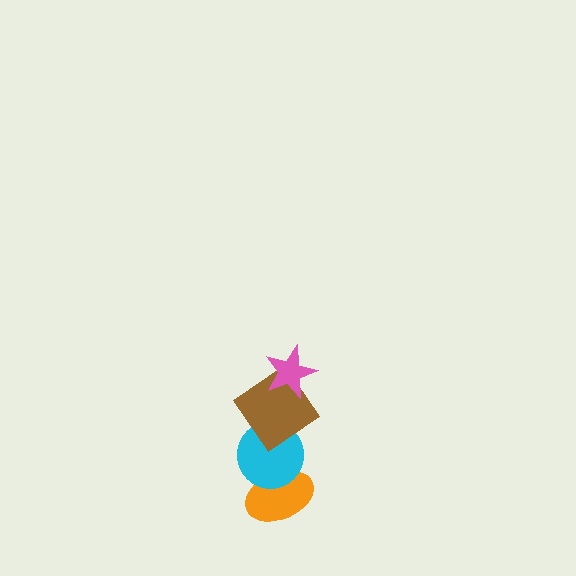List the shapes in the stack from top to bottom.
From top to bottom: the pink star, the brown diamond, the cyan circle, the orange ellipse.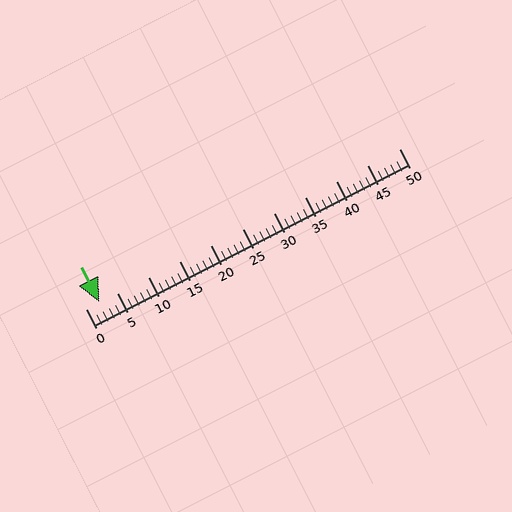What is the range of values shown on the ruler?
The ruler shows values from 0 to 50.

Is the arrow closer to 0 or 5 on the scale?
The arrow is closer to 0.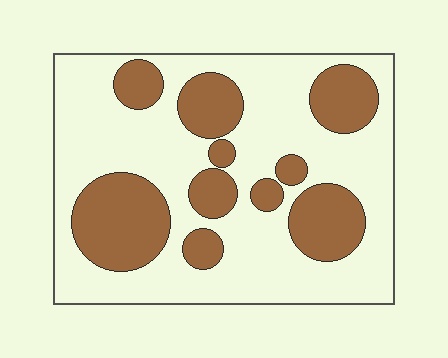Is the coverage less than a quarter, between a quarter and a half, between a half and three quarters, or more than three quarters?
Between a quarter and a half.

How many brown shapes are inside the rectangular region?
10.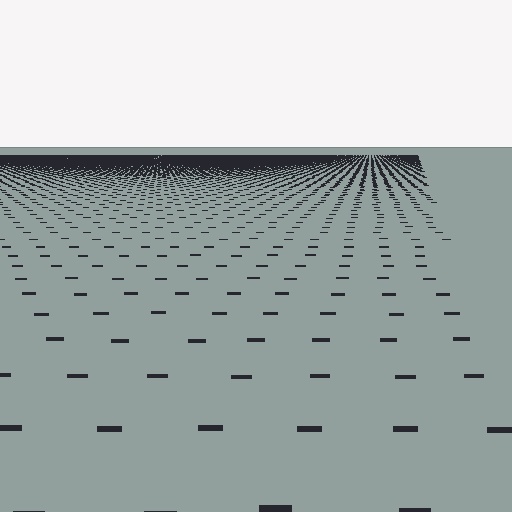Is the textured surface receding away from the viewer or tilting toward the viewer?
The surface is receding away from the viewer. Texture elements get smaller and denser toward the top.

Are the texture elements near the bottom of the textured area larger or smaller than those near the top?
Larger. Near the bottom, elements are closer to the viewer and appear at a bigger on-screen size.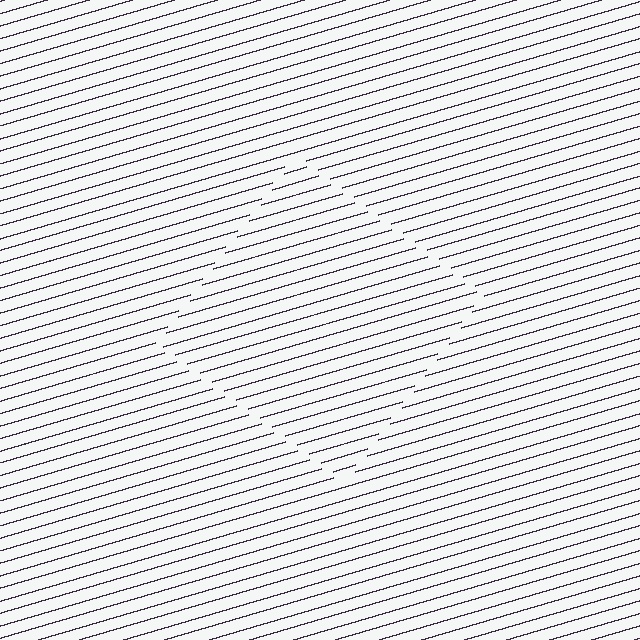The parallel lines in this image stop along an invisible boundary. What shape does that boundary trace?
An illusory square. The interior of the shape contains the same grating, shifted by half a period — the contour is defined by the phase discontinuity where line-ends from the inner and outer gratings abut.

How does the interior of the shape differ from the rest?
The interior of the shape contains the same grating, shifted by half a period — the contour is defined by the phase discontinuity where line-ends from the inner and outer gratings abut.